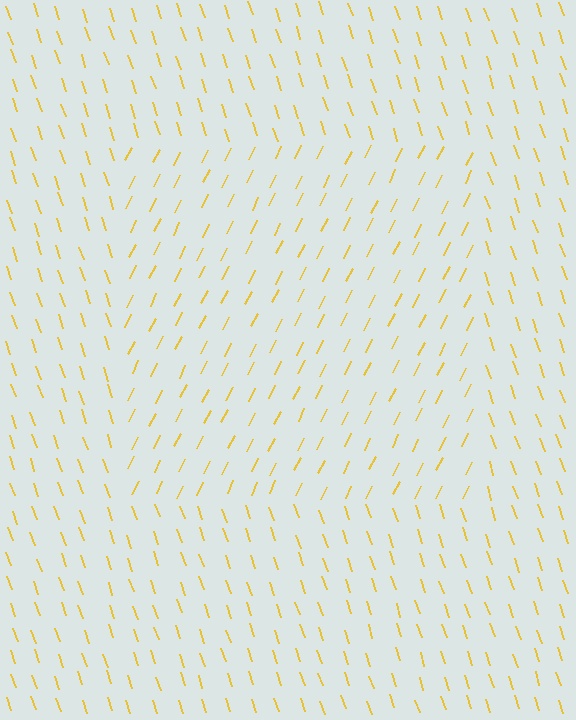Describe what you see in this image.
The image is filled with small yellow line segments. A rectangle region in the image has lines oriented differently from the surrounding lines, creating a visible texture boundary.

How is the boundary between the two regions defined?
The boundary is defined purely by a change in line orientation (approximately 45 degrees difference). All lines are the same color and thickness.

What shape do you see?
I see a rectangle.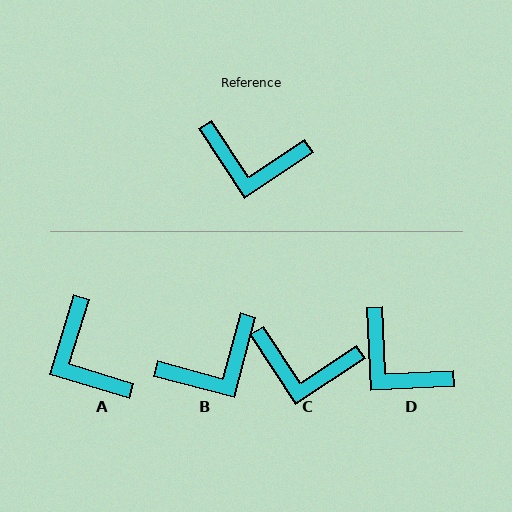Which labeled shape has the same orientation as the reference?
C.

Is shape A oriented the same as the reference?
No, it is off by about 50 degrees.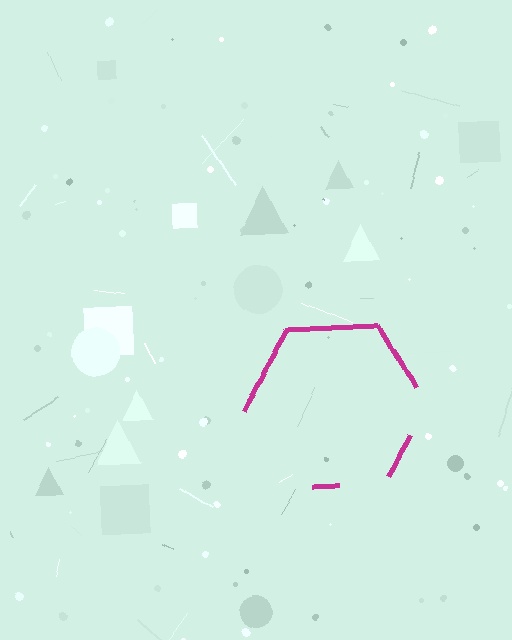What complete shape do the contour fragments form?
The contour fragments form a hexagon.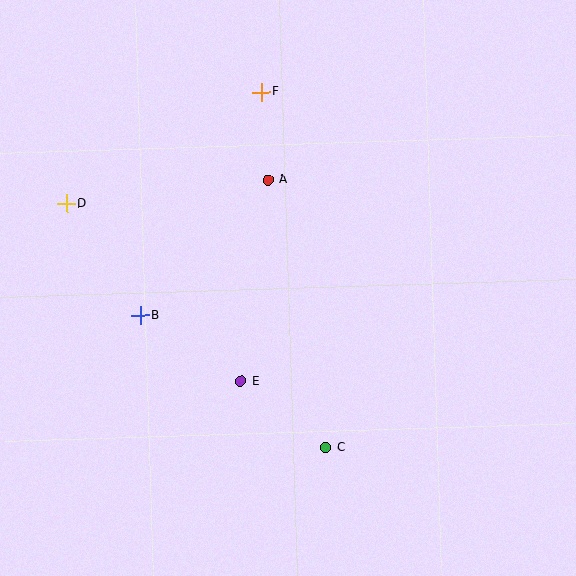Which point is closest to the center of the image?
Point E at (241, 381) is closest to the center.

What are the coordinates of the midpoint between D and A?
The midpoint between D and A is at (167, 192).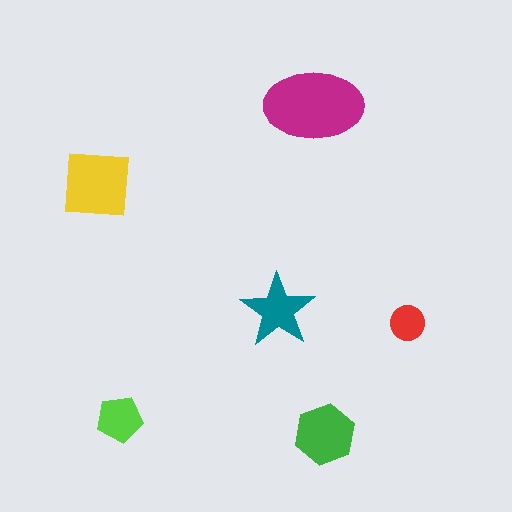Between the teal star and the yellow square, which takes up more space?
The yellow square.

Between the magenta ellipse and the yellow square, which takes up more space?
The magenta ellipse.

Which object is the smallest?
The red circle.